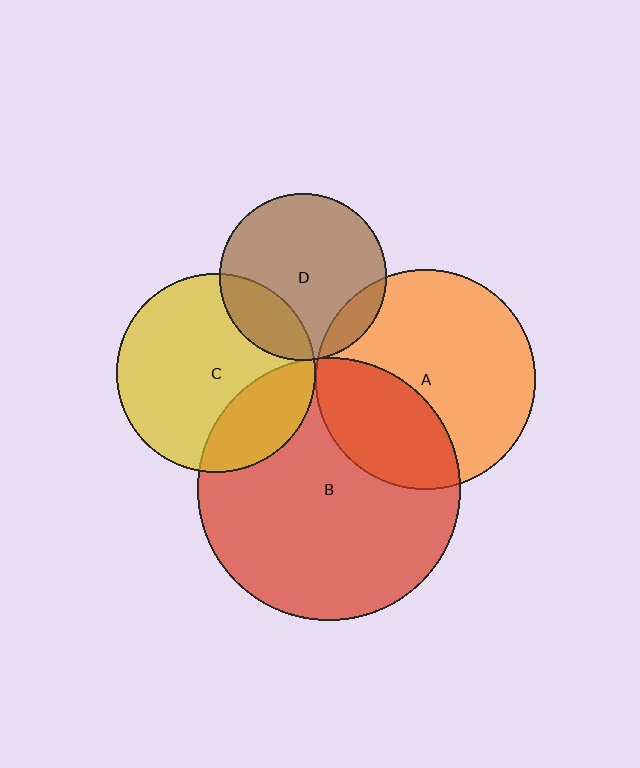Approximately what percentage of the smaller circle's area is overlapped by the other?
Approximately 10%.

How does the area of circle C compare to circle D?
Approximately 1.4 times.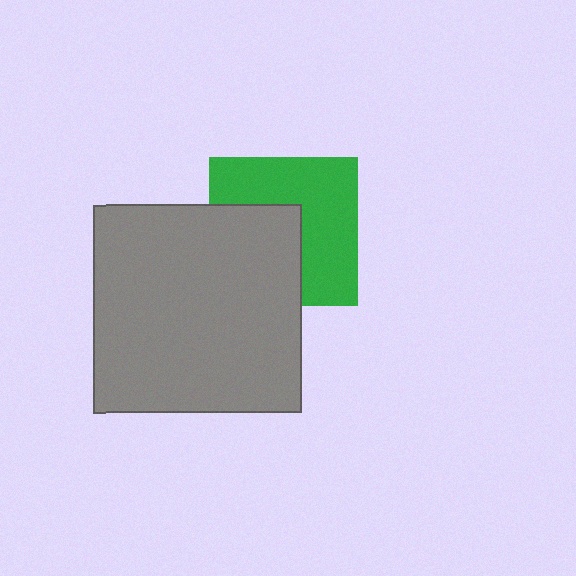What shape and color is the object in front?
The object in front is a gray square.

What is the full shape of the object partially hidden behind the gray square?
The partially hidden object is a green square.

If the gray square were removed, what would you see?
You would see the complete green square.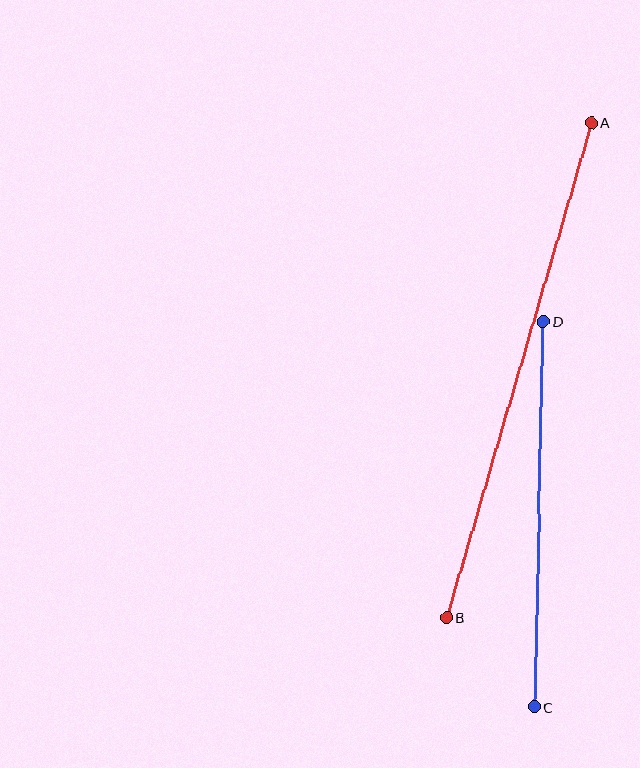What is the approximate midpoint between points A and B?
The midpoint is at approximately (519, 370) pixels.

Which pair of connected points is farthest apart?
Points A and B are farthest apart.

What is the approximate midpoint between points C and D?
The midpoint is at approximately (539, 514) pixels.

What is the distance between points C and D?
The distance is approximately 385 pixels.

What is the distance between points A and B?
The distance is approximately 516 pixels.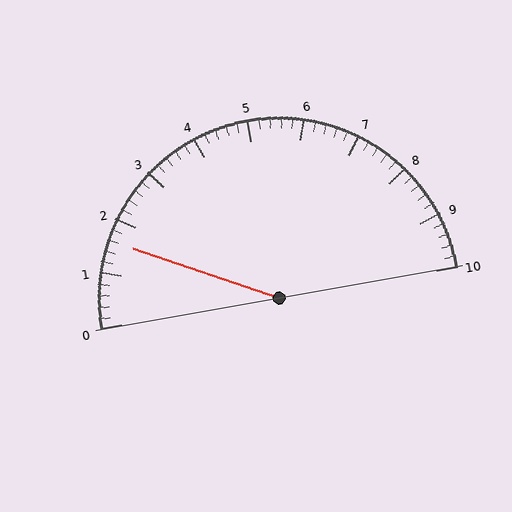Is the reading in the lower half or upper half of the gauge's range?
The reading is in the lower half of the range (0 to 10).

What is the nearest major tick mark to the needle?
The nearest major tick mark is 2.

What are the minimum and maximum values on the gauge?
The gauge ranges from 0 to 10.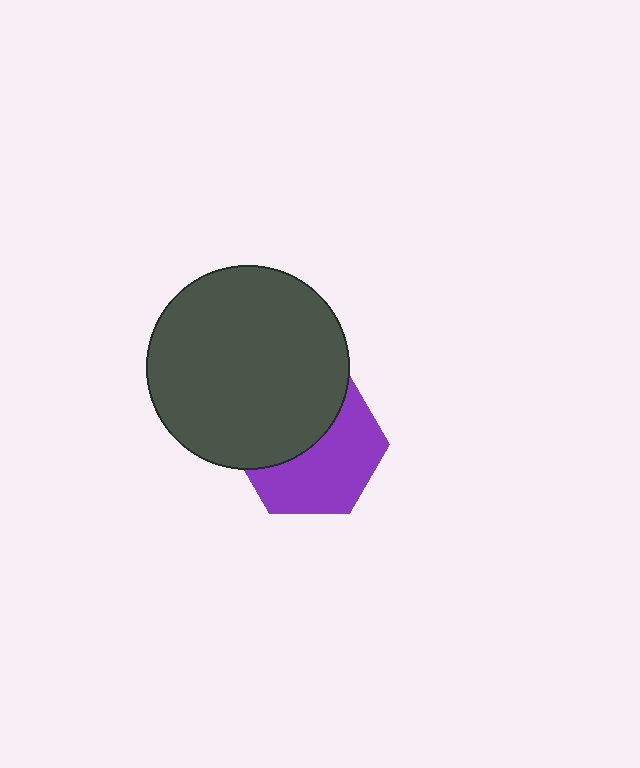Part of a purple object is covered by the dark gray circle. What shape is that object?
It is a hexagon.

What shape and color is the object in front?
The object in front is a dark gray circle.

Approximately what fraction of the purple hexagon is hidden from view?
Roughly 46% of the purple hexagon is hidden behind the dark gray circle.